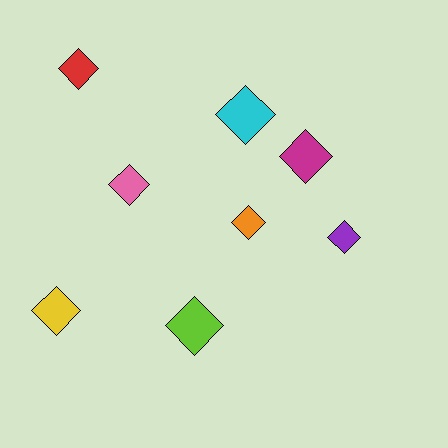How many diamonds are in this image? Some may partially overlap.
There are 8 diamonds.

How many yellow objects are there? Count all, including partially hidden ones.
There is 1 yellow object.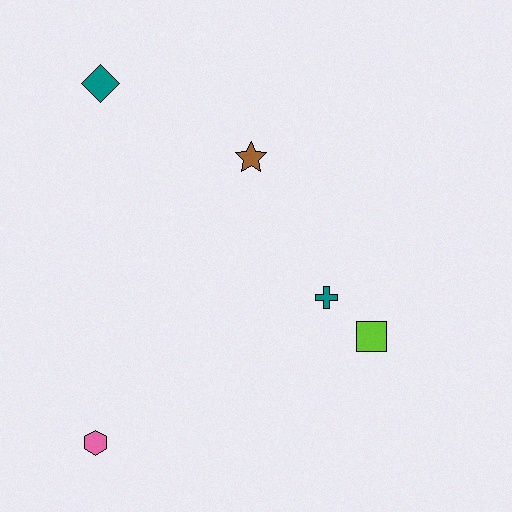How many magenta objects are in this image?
There are no magenta objects.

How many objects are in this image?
There are 5 objects.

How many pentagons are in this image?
There are no pentagons.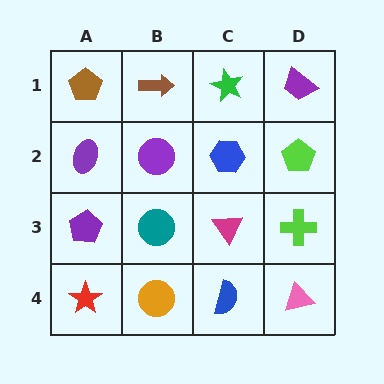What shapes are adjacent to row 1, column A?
A purple ellipse (row 2, column A), a brown arrow (row 1, column B).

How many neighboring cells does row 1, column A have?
2.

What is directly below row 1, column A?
A purple ellipse.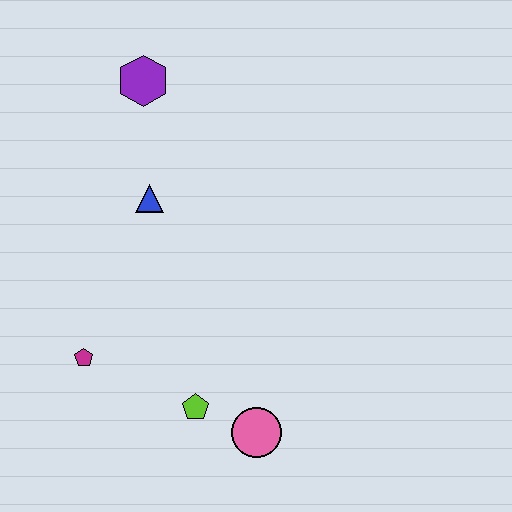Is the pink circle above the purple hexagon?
No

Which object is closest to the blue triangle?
The purple hexagon is closest to the blue triangle.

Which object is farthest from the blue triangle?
The pink circle is farthest from the blue triangle.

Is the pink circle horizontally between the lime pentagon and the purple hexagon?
No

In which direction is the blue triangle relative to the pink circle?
The blue triangle is above the pink circle.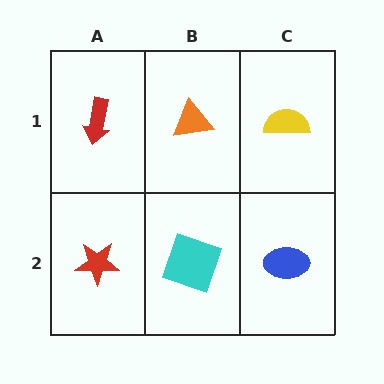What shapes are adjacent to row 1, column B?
A cyan square (row 2, column B), a red arrow (row 1, column A), a yellow semicircle (row 1, column C).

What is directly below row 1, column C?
A blue ellipse.